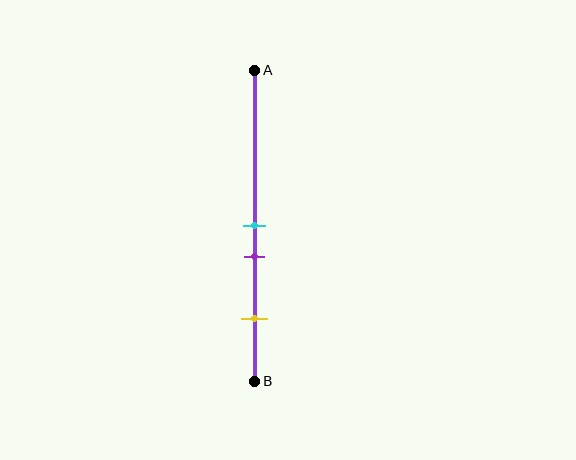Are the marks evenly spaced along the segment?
No, the marks are not evenly spaced.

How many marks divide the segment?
There are 3 marks dividing the segment.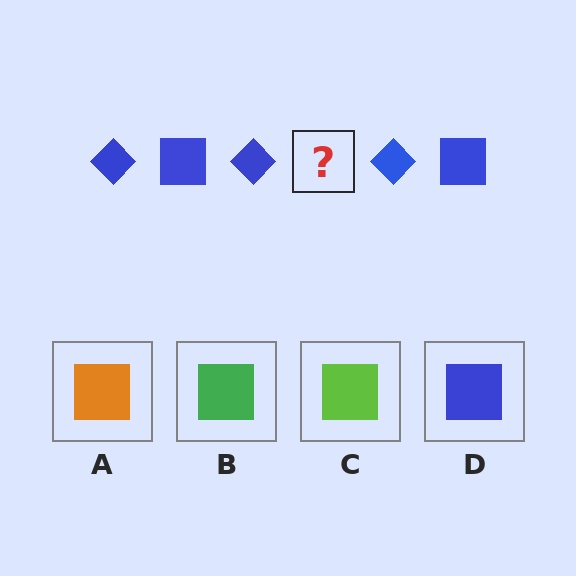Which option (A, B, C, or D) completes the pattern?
D.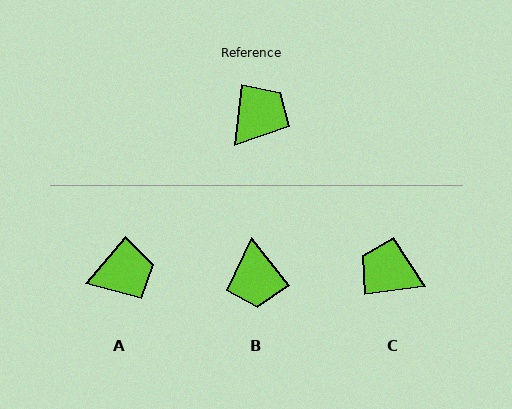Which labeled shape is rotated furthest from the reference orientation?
B, about 134 degrees away.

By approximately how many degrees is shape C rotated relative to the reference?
Approximately 105 degrees counter-clockwise.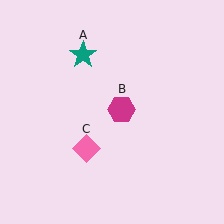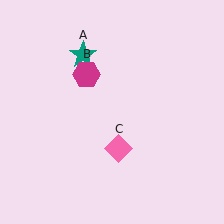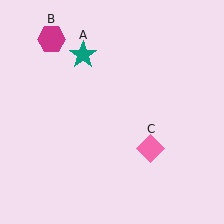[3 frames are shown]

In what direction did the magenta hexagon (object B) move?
The magenta hexagon (object B) moved up and to the left.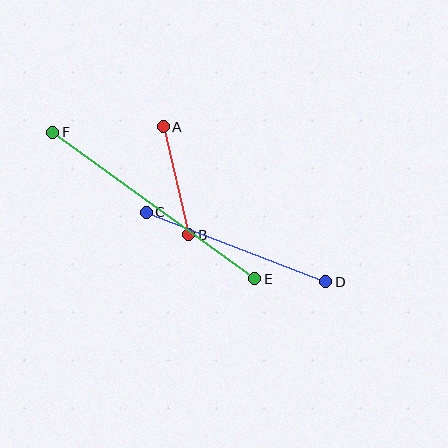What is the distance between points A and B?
The distance is approximately 111 pixels.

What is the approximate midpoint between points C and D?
The midpoint is at approximately (236, 247) pixels.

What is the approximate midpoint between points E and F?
The midpoint is at approximately (154, 205) pixels.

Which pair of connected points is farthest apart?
Points E and F are farthest apart.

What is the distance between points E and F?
The distance is approximately 250 pixels.